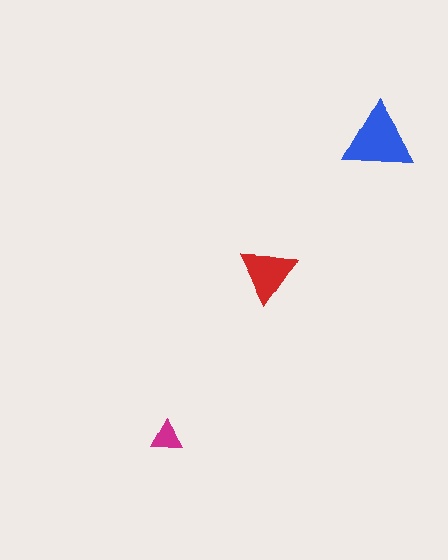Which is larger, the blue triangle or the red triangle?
The blue one.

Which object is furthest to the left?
The magenta triangle is leftmost.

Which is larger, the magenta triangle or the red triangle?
The red one.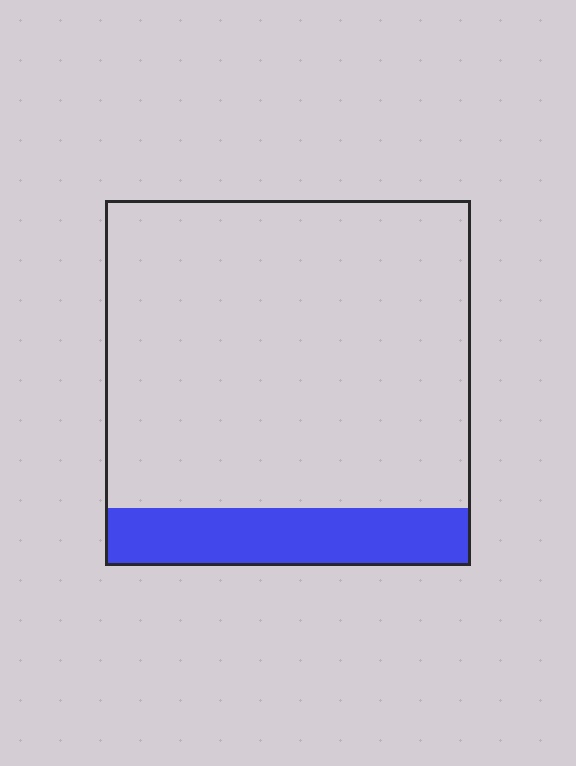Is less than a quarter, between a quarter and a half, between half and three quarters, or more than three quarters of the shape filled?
Less than a quarter.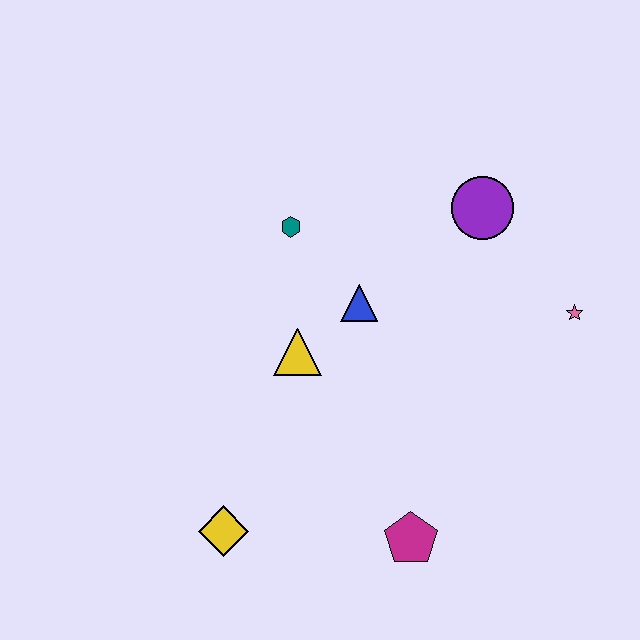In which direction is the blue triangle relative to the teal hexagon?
The blue triangle is below the teal hexagon.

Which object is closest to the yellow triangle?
The blue triangle is closest to the yellow triangle.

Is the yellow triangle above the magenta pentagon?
Yes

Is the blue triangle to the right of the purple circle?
No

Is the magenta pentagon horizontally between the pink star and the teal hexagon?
Yes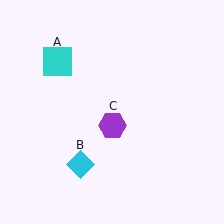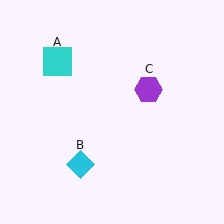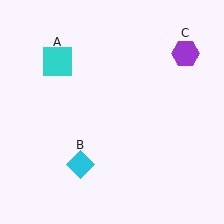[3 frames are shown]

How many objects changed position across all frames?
1 object changed position: purple hexagon (object C).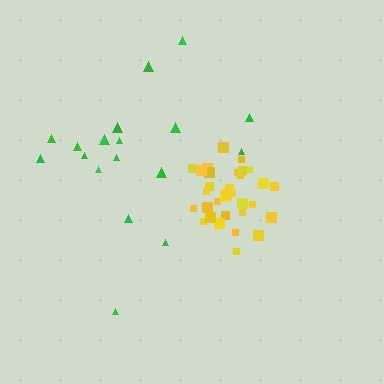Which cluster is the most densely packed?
Yellow.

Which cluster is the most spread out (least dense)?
Green.